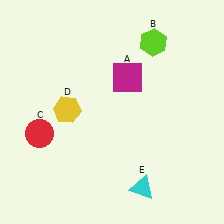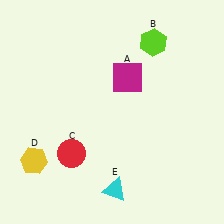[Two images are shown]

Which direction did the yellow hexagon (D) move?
The yellow hexagon (D) moved down.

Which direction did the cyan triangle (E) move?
The cyan triangle (E) moved left.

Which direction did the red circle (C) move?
The red circle (C) moved right.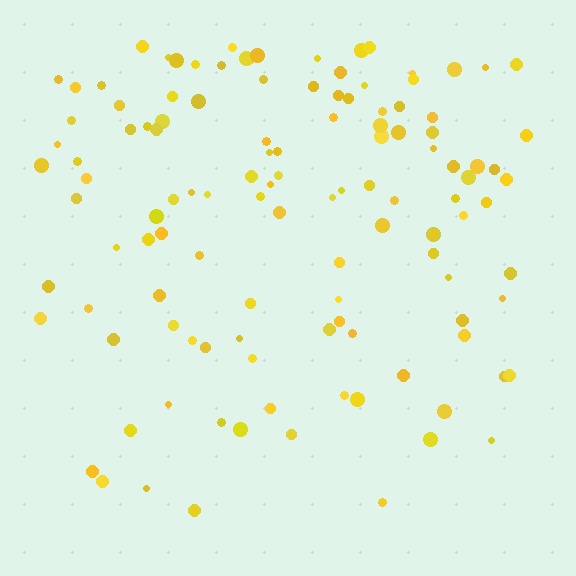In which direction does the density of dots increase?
From bottom to top, with the top side densest.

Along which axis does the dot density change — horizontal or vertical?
Vertical.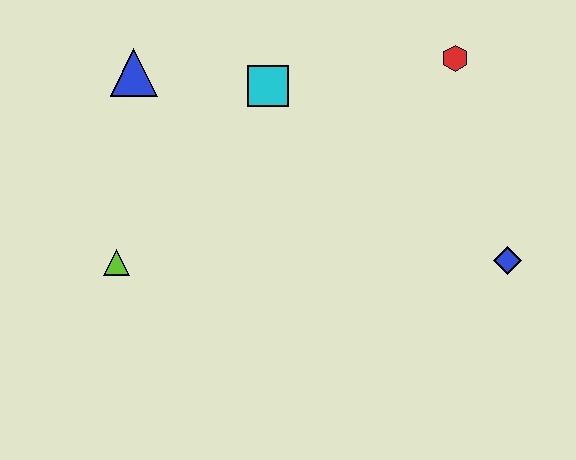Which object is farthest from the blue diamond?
The blue triangle is farthest from the blue diamond.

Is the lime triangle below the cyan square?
Yes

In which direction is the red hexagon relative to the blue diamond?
The red hexagon is above the blue diamond.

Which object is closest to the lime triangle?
The blue triangle is closest to the lime triangle.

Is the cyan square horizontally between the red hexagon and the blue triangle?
Yes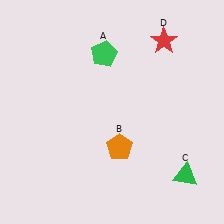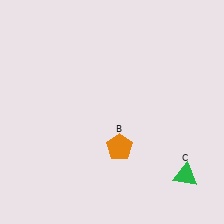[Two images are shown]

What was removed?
The red star (D), the green pentagon (A) were removed in Image 2.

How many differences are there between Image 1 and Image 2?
There are 2 differences between the two images.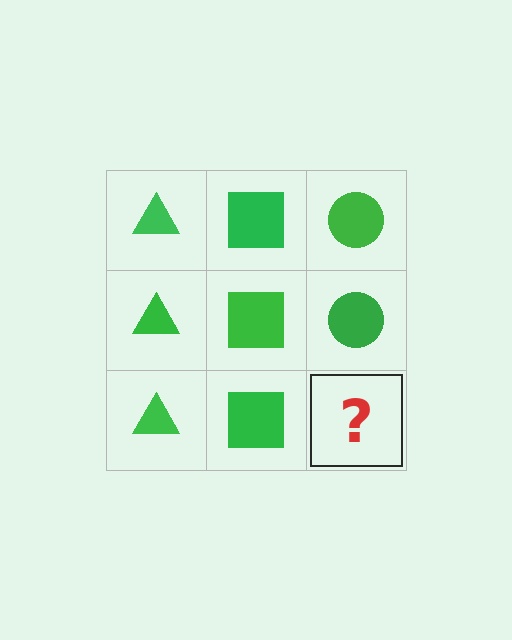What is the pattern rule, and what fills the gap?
The rule is that each column has a consistent shape. The gap should be filled with a green circle.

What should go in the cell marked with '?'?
The missing cell should contain a green circle.